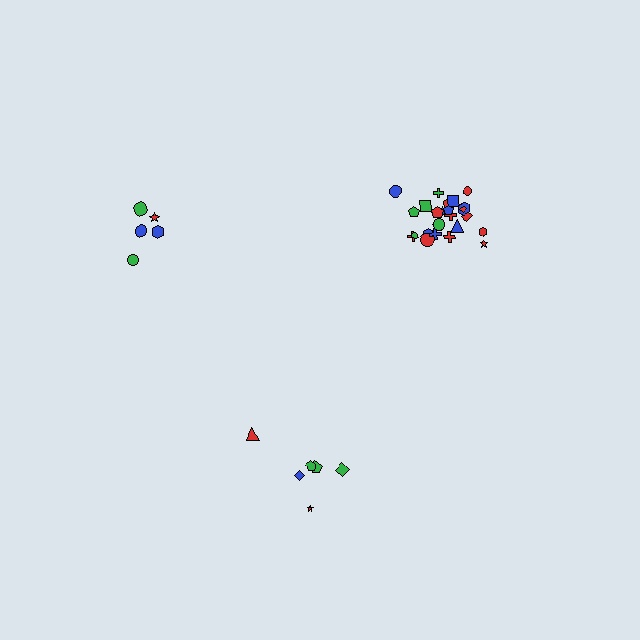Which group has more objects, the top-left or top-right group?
The top-right group.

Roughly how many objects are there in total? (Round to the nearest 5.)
Roughly 35 objects in total.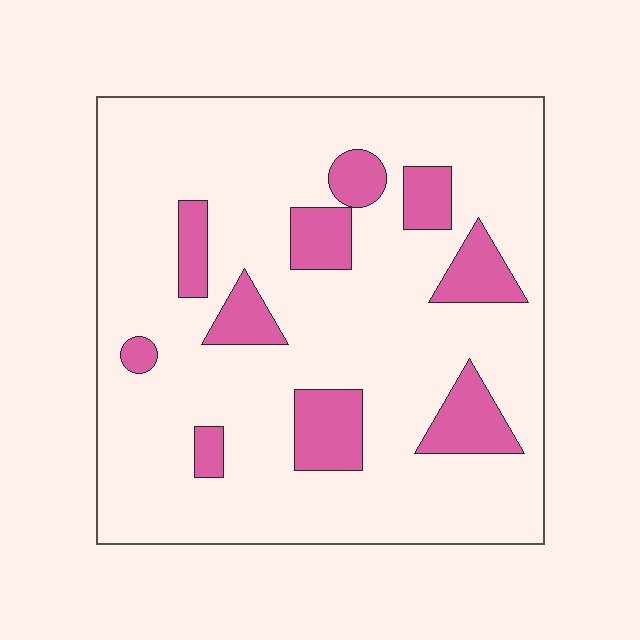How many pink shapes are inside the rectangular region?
10.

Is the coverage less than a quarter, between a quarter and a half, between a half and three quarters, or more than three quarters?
Less than a quarter.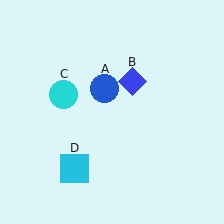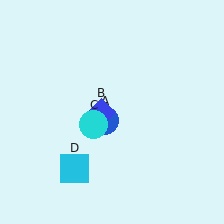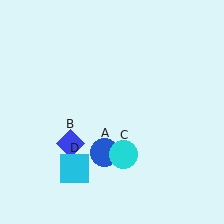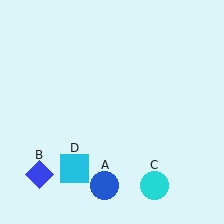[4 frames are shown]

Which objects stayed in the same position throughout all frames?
Cyan square (object D) remained stationary.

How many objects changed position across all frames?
3 objects changed position: blue circle (object A), blue diamond (object B), cyan circle (object C).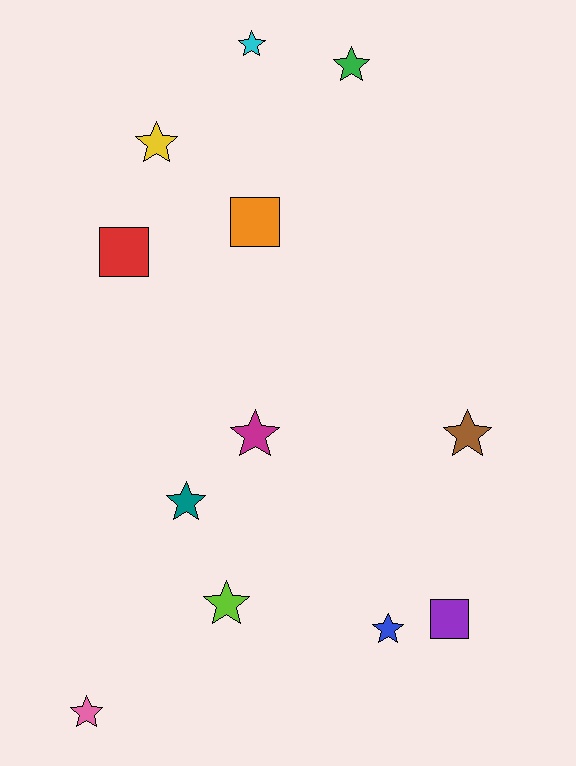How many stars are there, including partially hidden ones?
There are 9 stars.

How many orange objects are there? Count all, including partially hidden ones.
There is 1 orange object.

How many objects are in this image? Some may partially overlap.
There are 12 objects.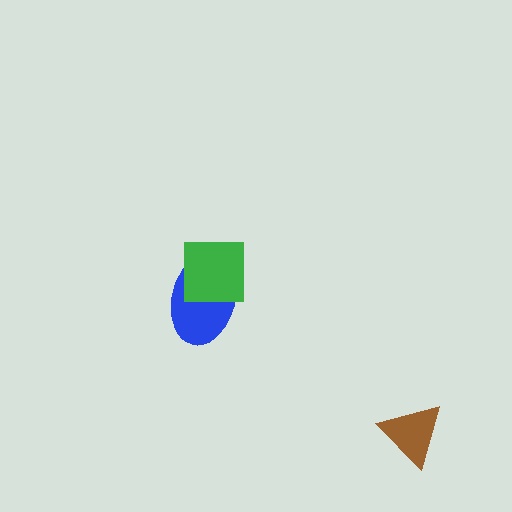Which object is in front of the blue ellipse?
The green square is in front of the blue ellipse.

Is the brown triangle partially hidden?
No, no other shape covers it.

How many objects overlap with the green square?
1 object overlaps with the green square.